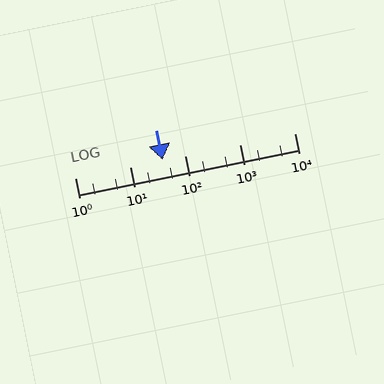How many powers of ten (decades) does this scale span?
The scale spans 4 decades, from 1 to 10000.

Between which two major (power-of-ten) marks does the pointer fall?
The pointer is between 10 and 100.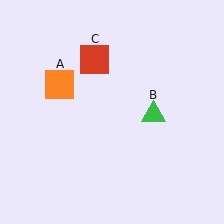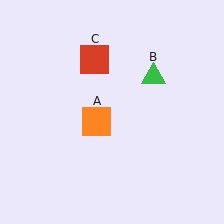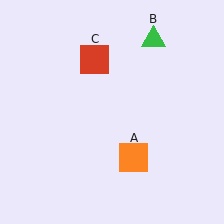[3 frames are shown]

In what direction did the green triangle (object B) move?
The green triangle (object B) moved up.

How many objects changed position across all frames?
2 objects changed position: orange square (object A), green triangle (object B).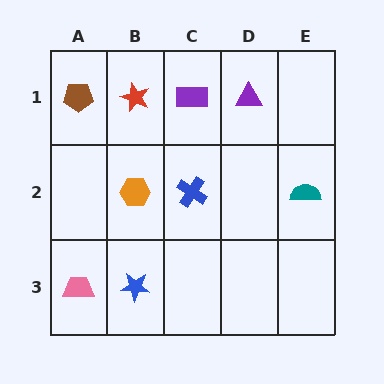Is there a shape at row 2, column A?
No, that cell is empty.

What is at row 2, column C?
A blue cross.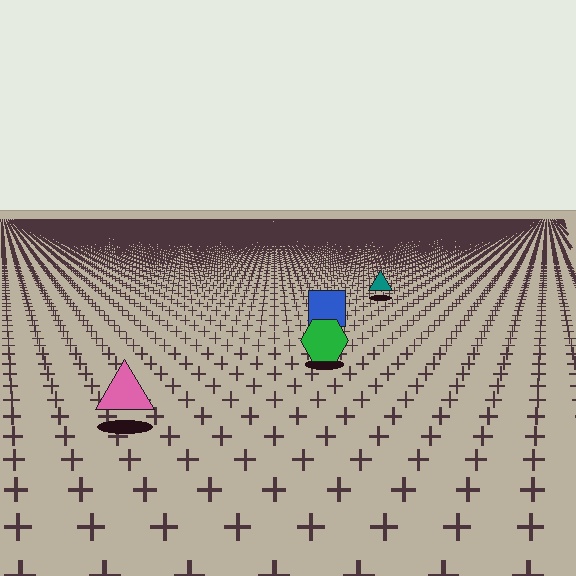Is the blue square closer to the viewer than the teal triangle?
Yes. The blue square is closer — you can tell from the texture gradient: the ground texture is coarser near it.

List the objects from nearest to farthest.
From nearest to farthest: the pink triangle, the green hexagon, the blue square, the teal triangle.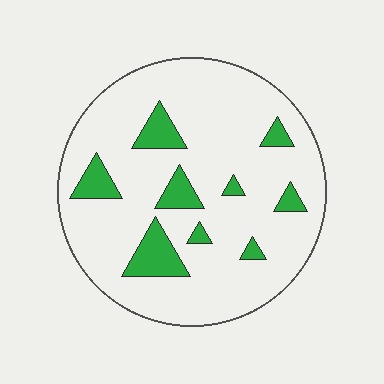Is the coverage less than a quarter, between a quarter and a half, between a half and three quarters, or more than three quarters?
Less than a quarter.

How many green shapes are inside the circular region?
9.